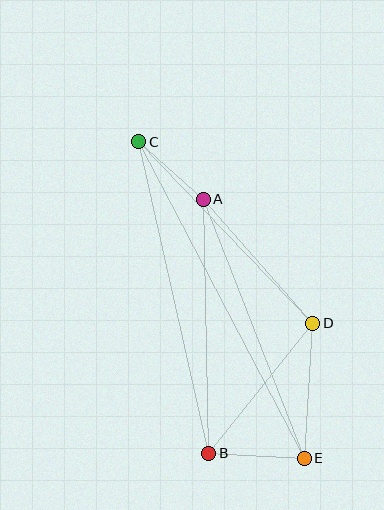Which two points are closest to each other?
Points A and C are closest to each other.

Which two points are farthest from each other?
Points C and E are farthest from each other.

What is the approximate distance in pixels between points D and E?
The distance between D and E is approximately 135 pixels.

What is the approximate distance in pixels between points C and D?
The distance between C and D is approximately 252 pixels.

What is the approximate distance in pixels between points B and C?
The distance between B and C is approximately 319 pixels.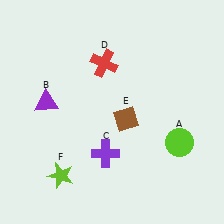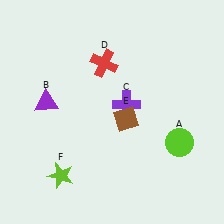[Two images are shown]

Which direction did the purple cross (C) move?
The purple cross (C) moved up.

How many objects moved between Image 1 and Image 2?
1 object moved between the two images.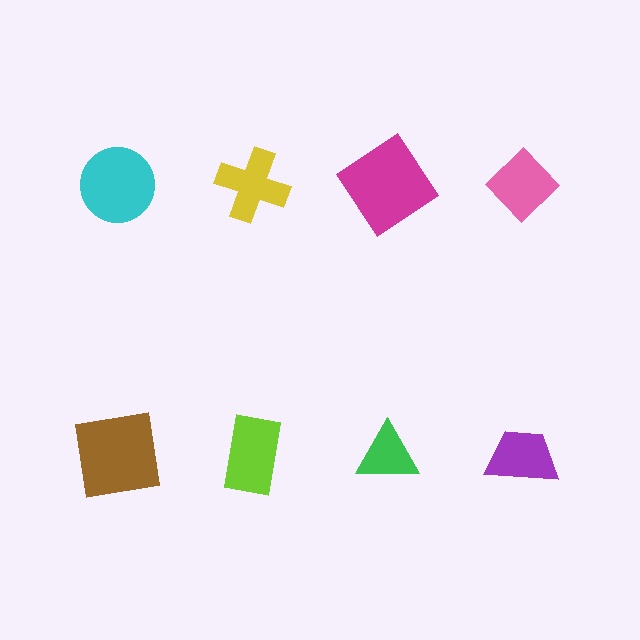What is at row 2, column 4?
A purple trapezoid.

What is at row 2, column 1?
A brown square.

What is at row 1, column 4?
A pink diamond.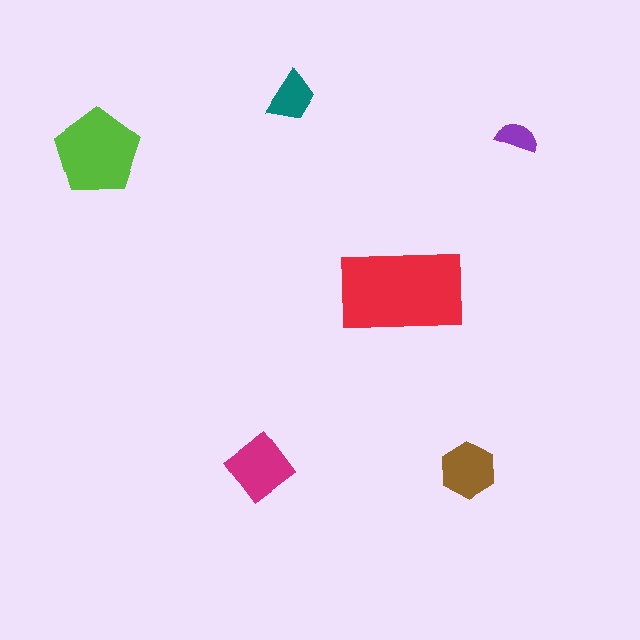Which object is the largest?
The red rectangle.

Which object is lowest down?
The brown hexagon is bottommost.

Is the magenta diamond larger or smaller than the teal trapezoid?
Larger.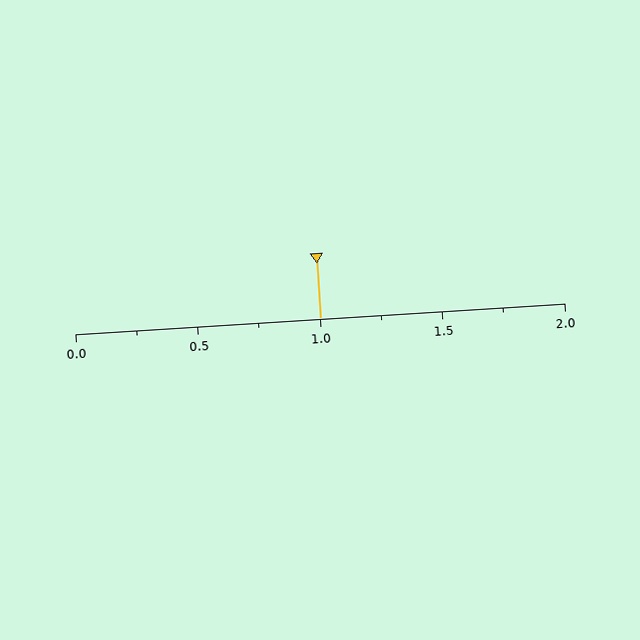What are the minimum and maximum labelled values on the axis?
The axis runs from 0.0 to 2.0.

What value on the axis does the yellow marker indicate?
The marker indicates approximately 1.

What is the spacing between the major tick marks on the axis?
The major ticks are spaced 0.5 apart.